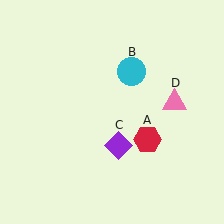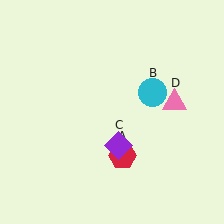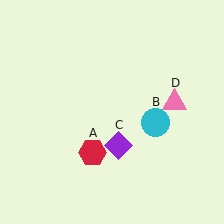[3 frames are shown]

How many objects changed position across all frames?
2 objects changed position: red hexagon (object A), cyan circle (object B).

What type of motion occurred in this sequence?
The red hexagon (object A), cyan circle (object B) rotated clockwise around the center of the scene.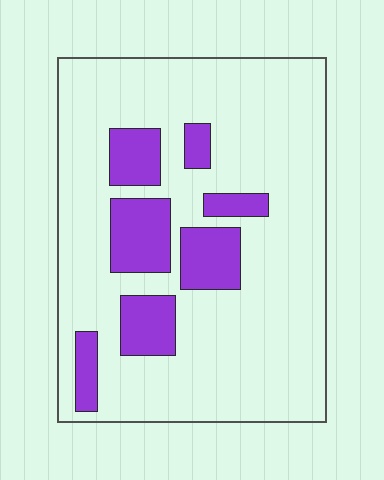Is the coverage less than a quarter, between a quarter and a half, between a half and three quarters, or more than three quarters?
Less than a quarter.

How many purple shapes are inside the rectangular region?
7.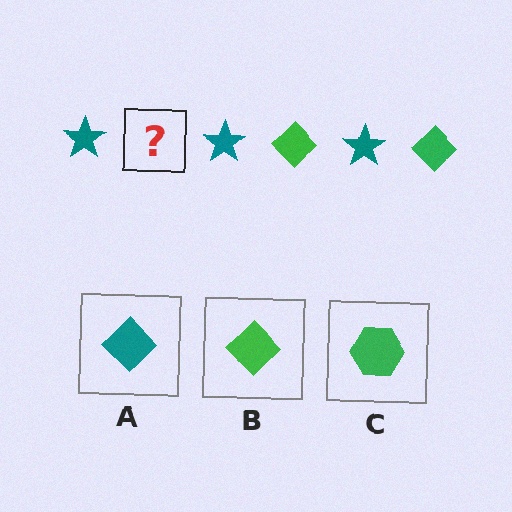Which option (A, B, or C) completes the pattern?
B.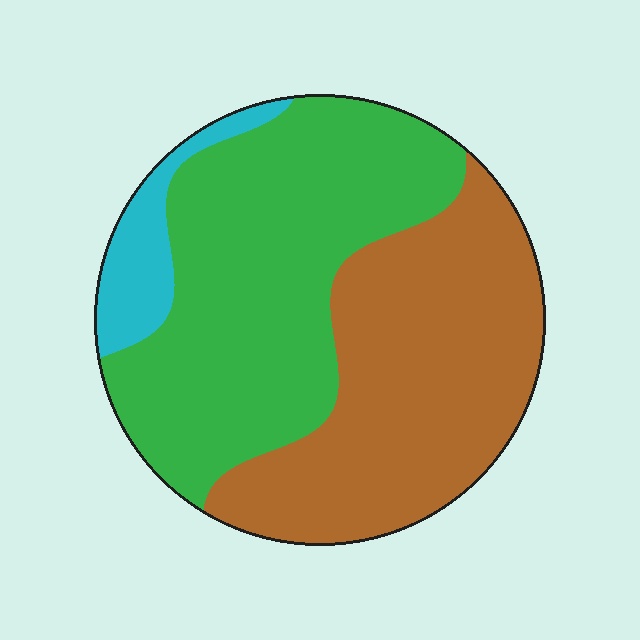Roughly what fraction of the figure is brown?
Brown takes up about two fifths (2/5) of the figure.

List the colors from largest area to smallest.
From largest to smallest: green, brown, cyan.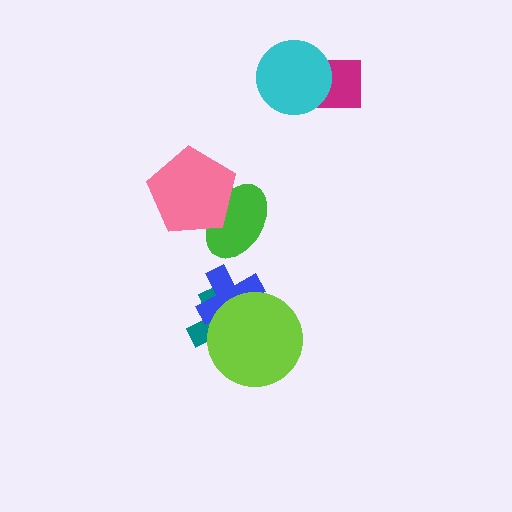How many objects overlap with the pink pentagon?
1 object overlaps with the pink pentagon.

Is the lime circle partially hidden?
No, no other shape covers it.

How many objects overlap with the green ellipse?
1 object overlaps with the green ellipse.